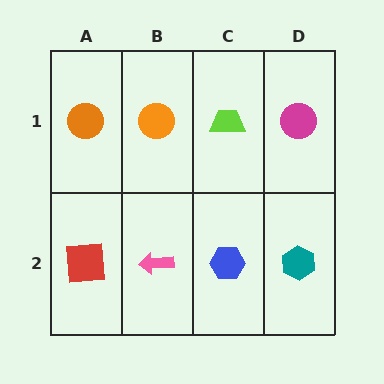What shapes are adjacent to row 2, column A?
An orange circle (row 1, column A), a pink arrow (row 2, column B).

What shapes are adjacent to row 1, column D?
A teal hexagon (row 2, column D), a lime trapezoid (row 1, column C).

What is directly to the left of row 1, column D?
A lime trapezoid.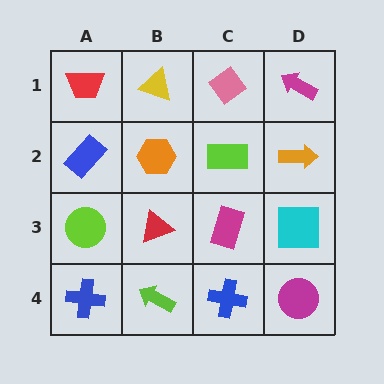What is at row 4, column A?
A blue cross.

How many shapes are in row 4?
4 shapes.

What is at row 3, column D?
A cyan square.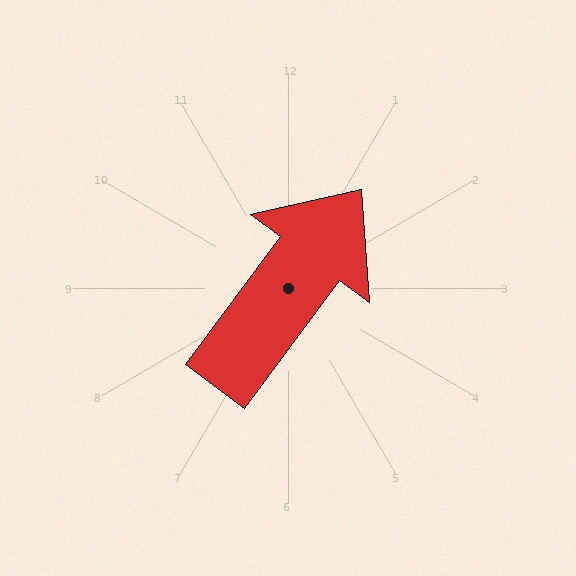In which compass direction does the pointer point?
Northeast.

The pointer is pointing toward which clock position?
Roughly 1 o'clock.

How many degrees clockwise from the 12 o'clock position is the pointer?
Approximately 37 degrees.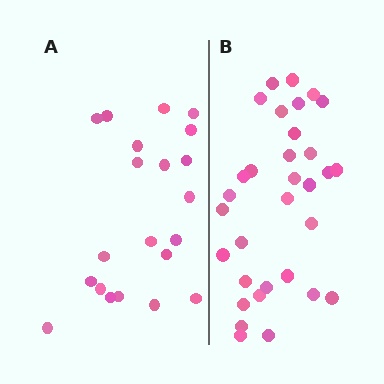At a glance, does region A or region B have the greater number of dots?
Region B (the right region) has more dots.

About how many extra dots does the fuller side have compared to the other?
Region B has roughly 12 or so more dots than region A.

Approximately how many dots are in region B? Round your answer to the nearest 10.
About 30 dots. (The exact count is 32, which rounds to 30.)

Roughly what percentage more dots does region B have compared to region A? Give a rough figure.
About 50% more.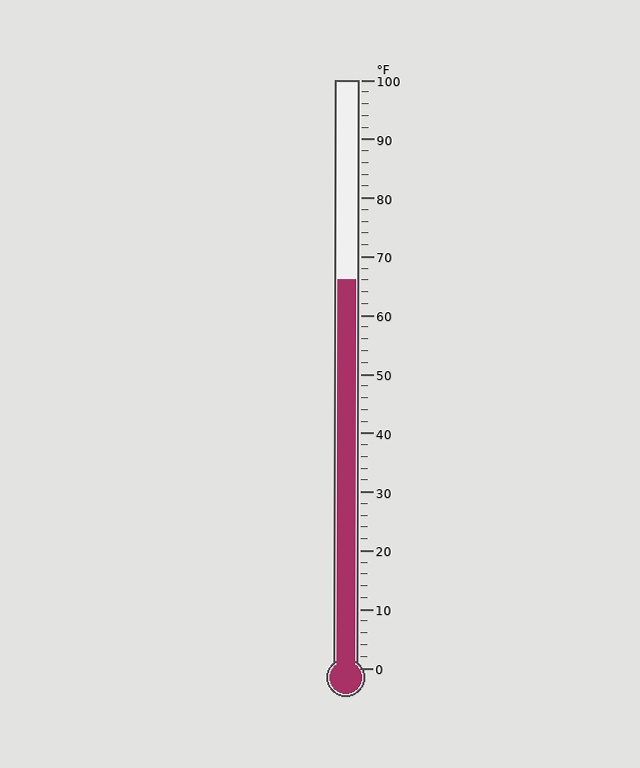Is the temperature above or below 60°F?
The temperature is above 60°F.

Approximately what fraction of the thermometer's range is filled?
The thermometer is filled to approximately 65% of its range.